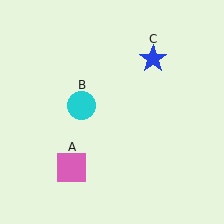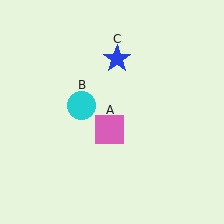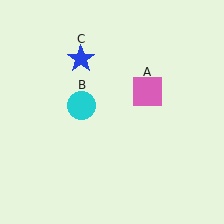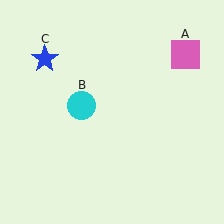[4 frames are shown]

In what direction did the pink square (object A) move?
The pink square (object A) moved up and to the right.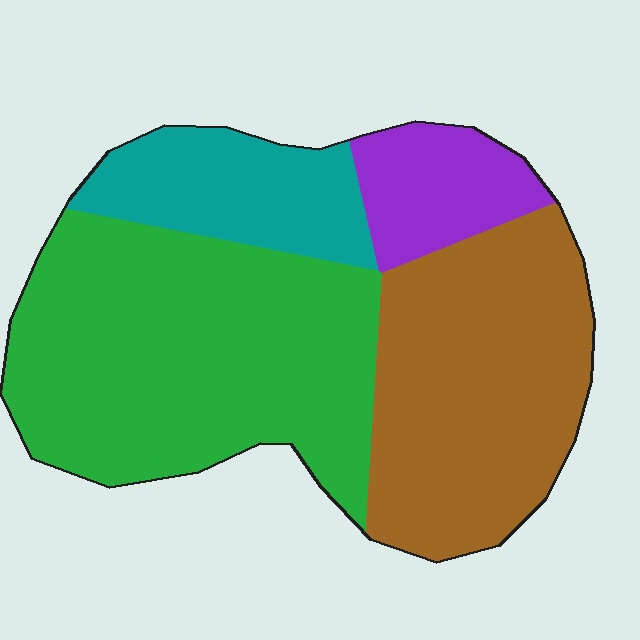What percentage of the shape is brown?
Brown takes up about one third (1/3) of the shape.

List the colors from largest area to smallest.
From largest to smallest: green, brown, teal, purple.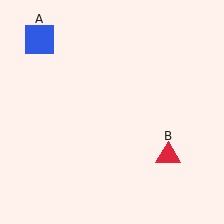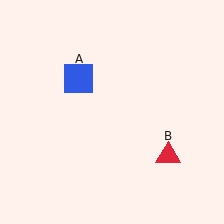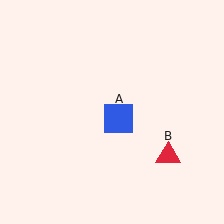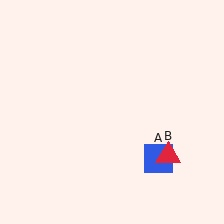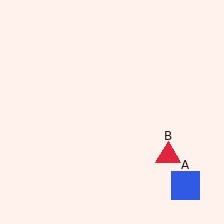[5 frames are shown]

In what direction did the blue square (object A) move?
The blue square (object A) moved down and to the right.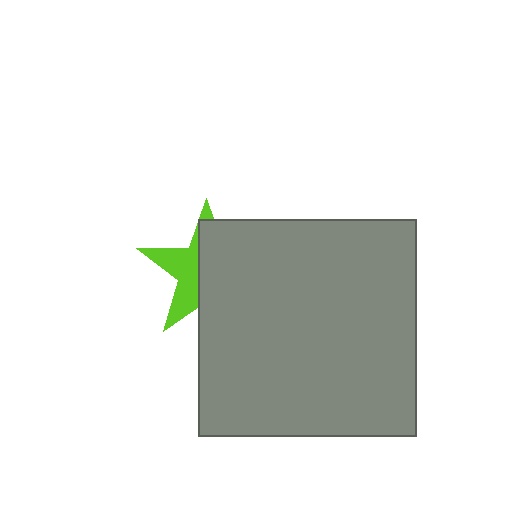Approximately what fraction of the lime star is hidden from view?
Roughly 60% of the lime star is hidden behind the gray square.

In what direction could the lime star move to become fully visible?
The lime star could move left. That would shift it out from behind the gray square entirely.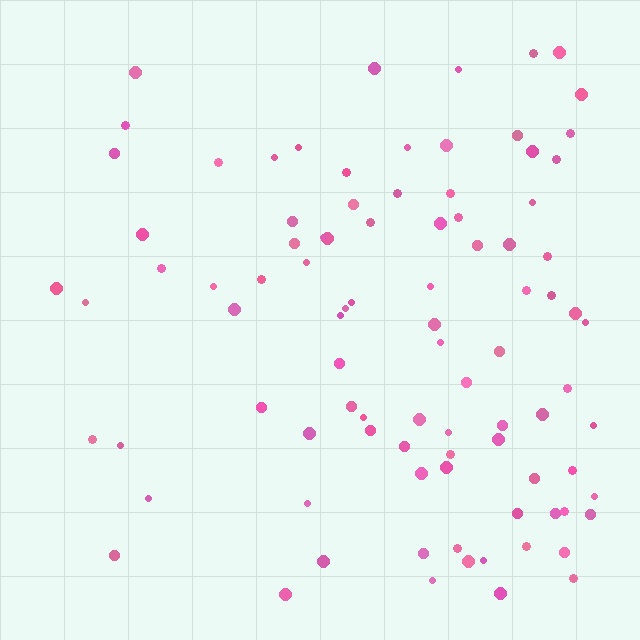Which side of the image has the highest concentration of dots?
The right.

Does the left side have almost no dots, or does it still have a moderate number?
Still a moderate number, just noticeably fewer than the right.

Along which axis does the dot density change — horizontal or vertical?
Horizontal.